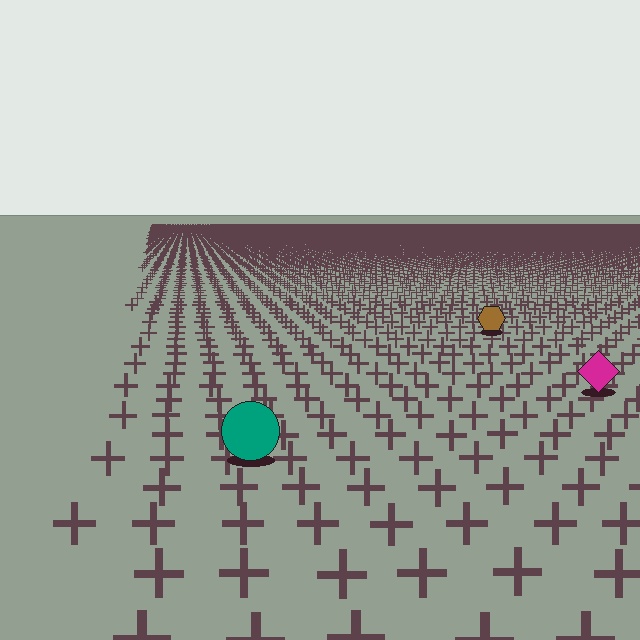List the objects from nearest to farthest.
From nearest to farthest: the teal circle, the magenta diamond, the brown hexagon.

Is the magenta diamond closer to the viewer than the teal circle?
No. The teal circle is closer — you can tell from the texture gradient: the ground texture is coarser near it.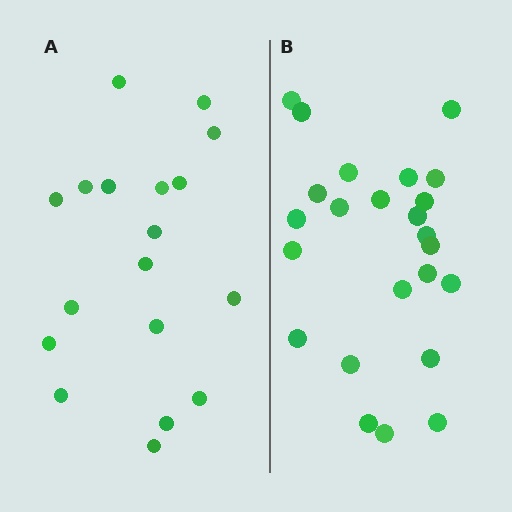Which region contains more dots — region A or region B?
Region B (the right region) has more dots.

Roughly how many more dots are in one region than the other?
Region B has about 6 more dots than region A.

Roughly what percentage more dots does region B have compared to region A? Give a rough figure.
About 35% more.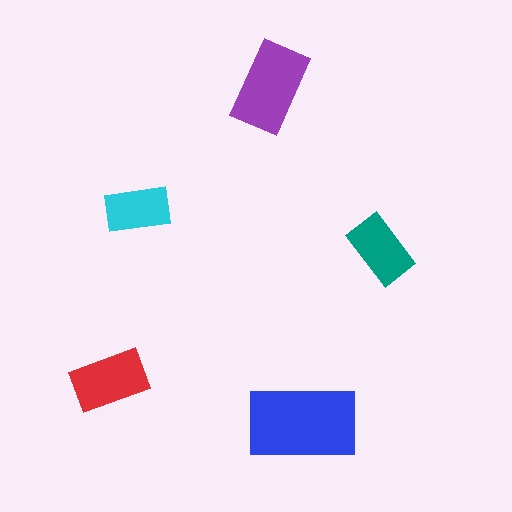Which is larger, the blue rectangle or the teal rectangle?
The blue one.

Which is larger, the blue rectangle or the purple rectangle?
The blue one.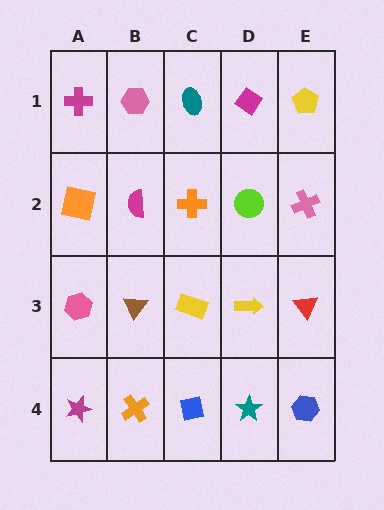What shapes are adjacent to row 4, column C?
A yellow rectangle (row 3, column C), an orange cross (row 4, column B), a teal star (row 4, column D).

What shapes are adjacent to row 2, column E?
A yellow pentagon (row 1, column E), a red triangle (row 3, column E), a lime circle (row 2, column D).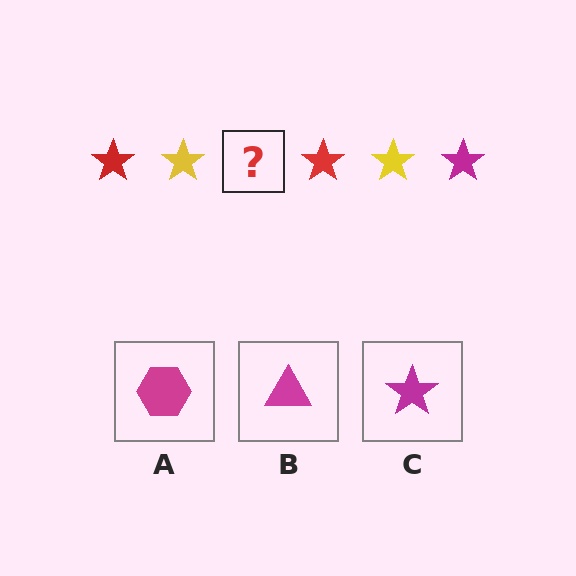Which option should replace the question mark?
Option C.